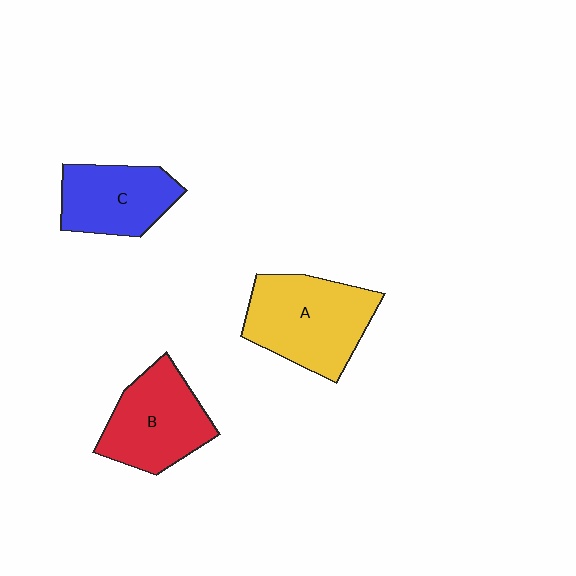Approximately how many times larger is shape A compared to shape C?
Approximately 1.4 times.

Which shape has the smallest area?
Shape C (blue).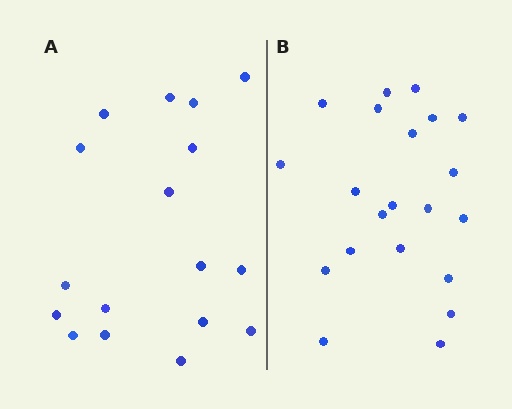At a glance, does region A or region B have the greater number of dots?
Region B (the right region) has more dots.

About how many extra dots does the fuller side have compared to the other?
Region B has about 4 more dots than region A.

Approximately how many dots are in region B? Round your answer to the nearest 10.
About 20 dots. (The exact count is 21, which rounds to 20.)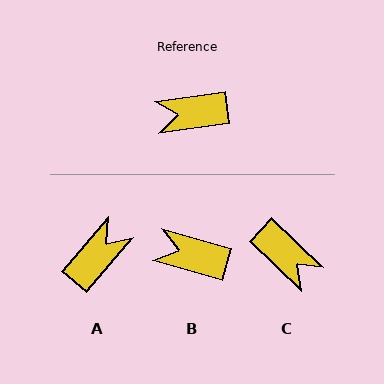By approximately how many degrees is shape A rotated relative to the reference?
Approximately 138 degrees clockwise.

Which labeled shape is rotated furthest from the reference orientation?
A, about 138 degrees away.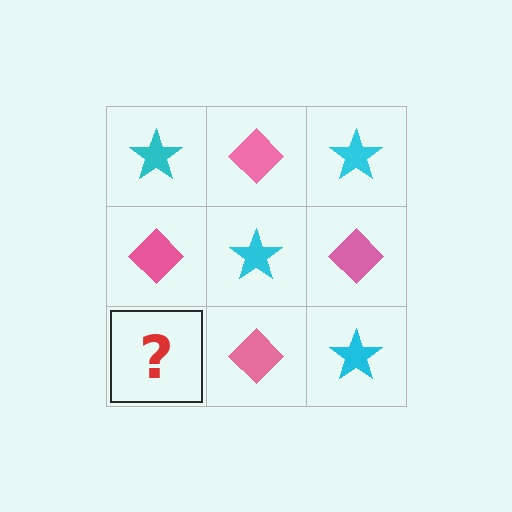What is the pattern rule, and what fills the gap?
The rule is that it alternates cyan star and pink diamond in a checkerboard pattern. The gap should be filled with a cyan star.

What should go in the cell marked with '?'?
The missing cell should contain a cyan star.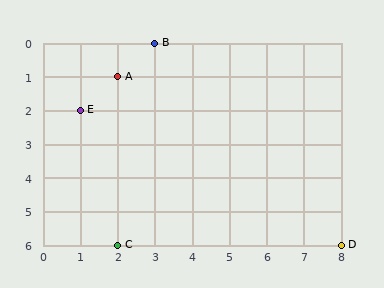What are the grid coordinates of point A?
Point A is at grid coordinates (2, 1).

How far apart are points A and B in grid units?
Points A and B are 1 column and 1 row apart (about 1.4 grid units diagonally).